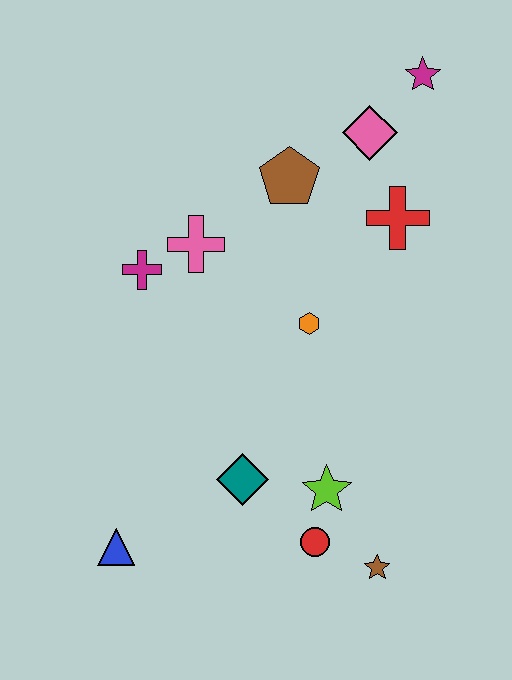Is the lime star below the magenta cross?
Yes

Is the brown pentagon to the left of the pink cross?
No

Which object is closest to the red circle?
The lime star is closest to the red circle.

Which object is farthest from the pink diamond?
The blue triangle is farthest from the pink diamond.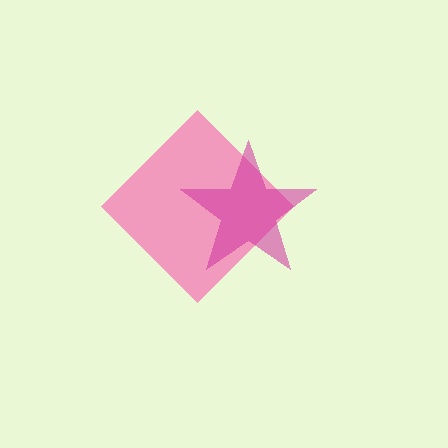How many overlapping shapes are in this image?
There are 2 overlapping shapes in the image.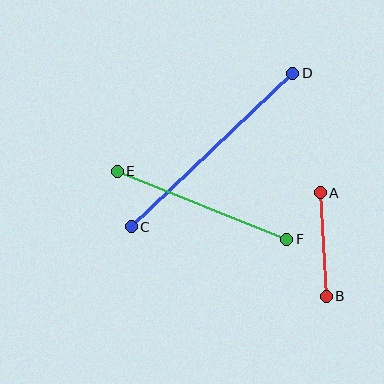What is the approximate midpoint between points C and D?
The midpoint is at approximately (212, 150) pixels.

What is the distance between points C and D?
The distance is approximately 223 pixels.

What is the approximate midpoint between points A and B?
The midpoint is at approximately (323, 245) pixels.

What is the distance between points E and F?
The distance is approximately 183 pixels.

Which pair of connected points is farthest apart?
Points C and D are farthest apart.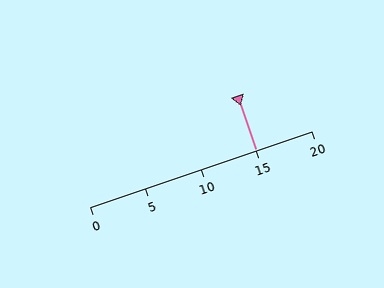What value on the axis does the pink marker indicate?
The marker indicates approximately 15.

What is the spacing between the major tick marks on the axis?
The major ticks are spaced 5 apart.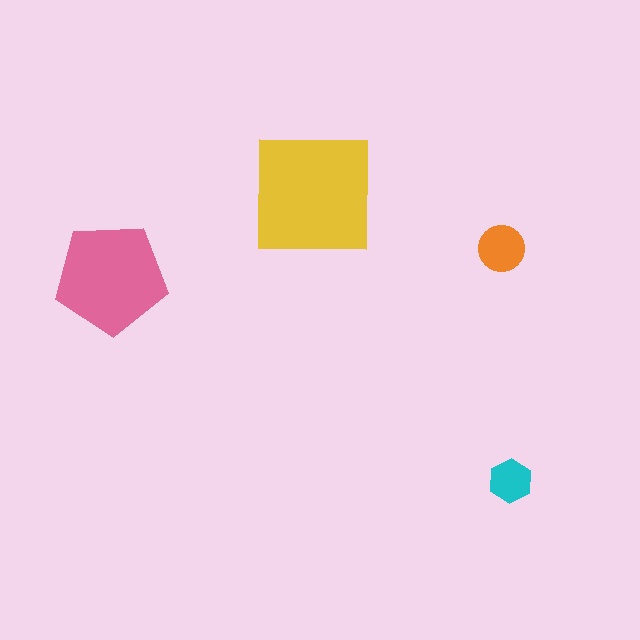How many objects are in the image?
There are 4 objects in the image.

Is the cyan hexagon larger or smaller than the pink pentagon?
Smaller.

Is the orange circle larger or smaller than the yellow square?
Smaller.